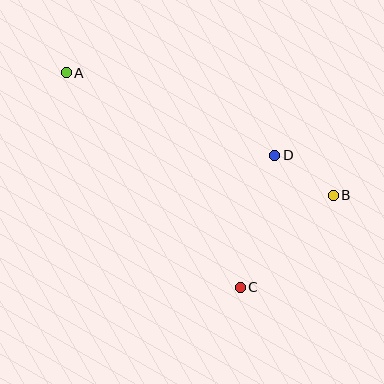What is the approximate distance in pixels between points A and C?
The distance between A and C is approximately 276 pixels.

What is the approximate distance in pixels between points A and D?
The distance between A and D is approximately 225 pixels.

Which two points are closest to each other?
Points B and D are closest to each other.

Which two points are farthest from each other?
Points A and B are farthest from each other.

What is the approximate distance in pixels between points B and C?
The distance between B and C is approximately 131 pixels.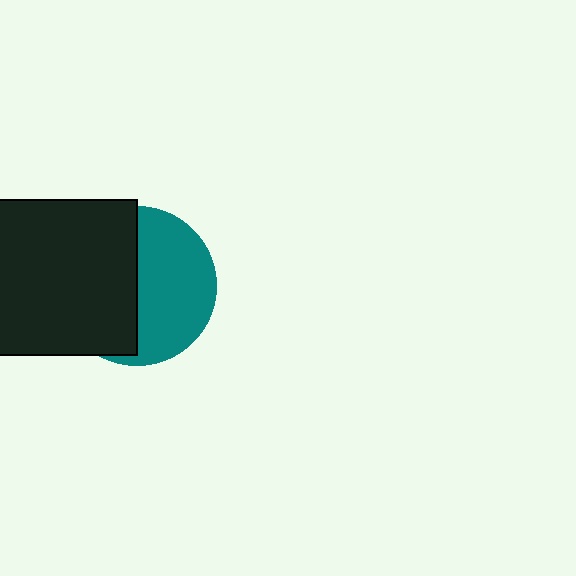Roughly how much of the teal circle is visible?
About half of it is visible (roughly 51%).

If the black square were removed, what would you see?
You would see the complete teal circle.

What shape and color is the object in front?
The object in front is a black square.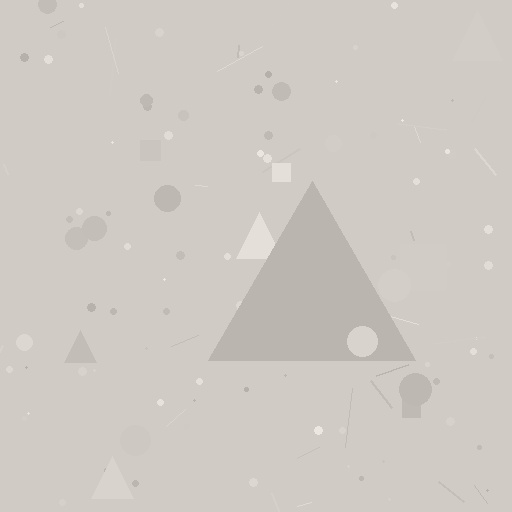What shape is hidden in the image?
A triangle is hidden in the image.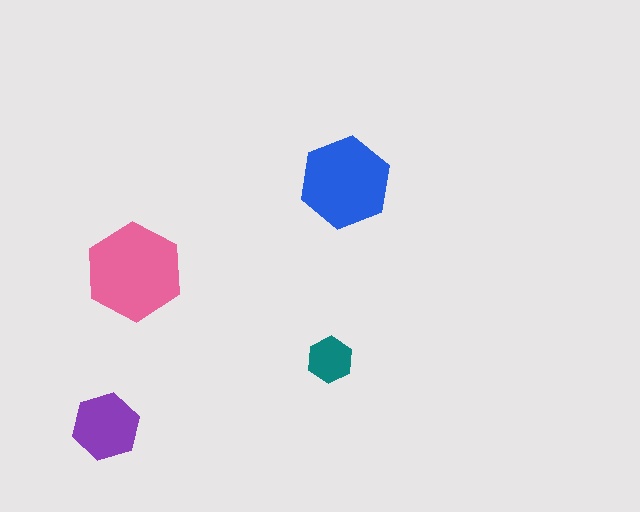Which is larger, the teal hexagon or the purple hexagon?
The purple one.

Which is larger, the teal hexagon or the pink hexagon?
The pink one.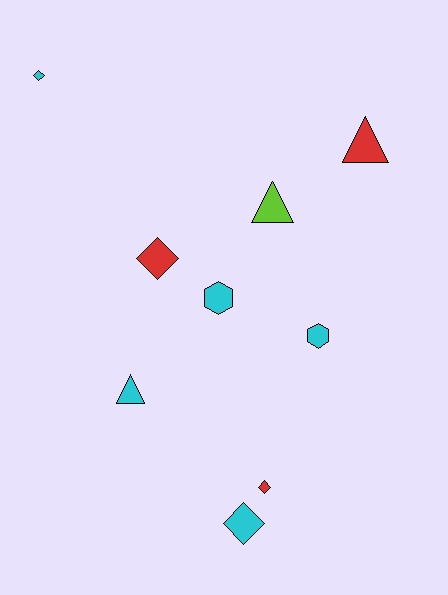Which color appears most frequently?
Cyan, with 5 objects.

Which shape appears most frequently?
Diamond, with 4 objects.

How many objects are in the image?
There are 9 objects.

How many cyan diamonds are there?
There are 2 cyan diamonds.